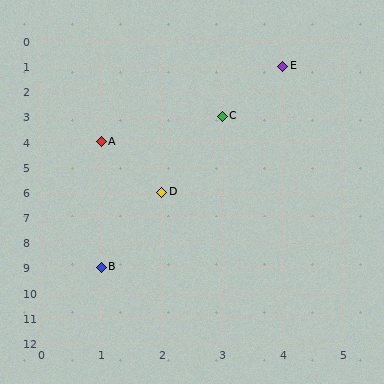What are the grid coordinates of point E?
Point E is at grid coordinates (4, 1).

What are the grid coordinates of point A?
Point A is at grid coordinates (1, 4).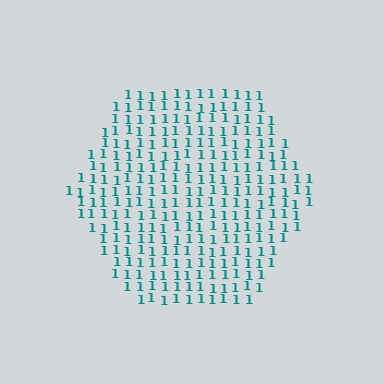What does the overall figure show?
The overall figure shows a hexagon.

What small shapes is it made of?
It is made of small digit 1's.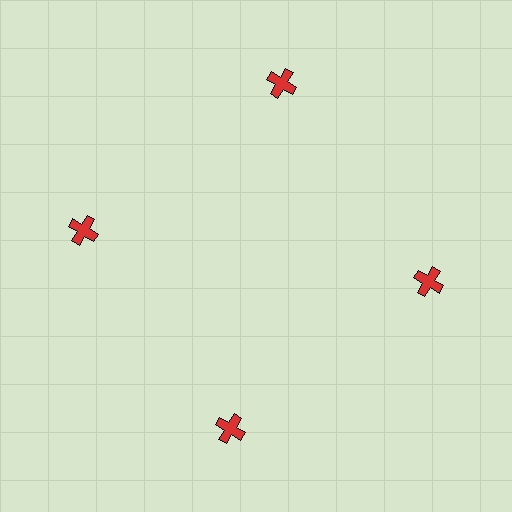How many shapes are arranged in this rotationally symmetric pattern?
There are 4 shapes, arranged in 4 groups of 1.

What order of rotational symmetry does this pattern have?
This pattern has 4-fold rotational symmetry.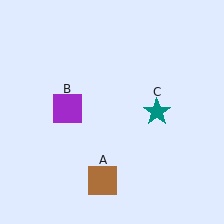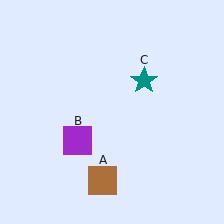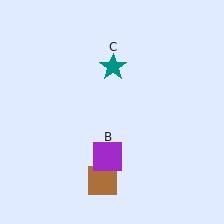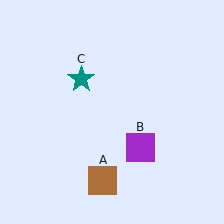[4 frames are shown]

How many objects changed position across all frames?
2 objects changed position: purple square (object B), teal star (object C).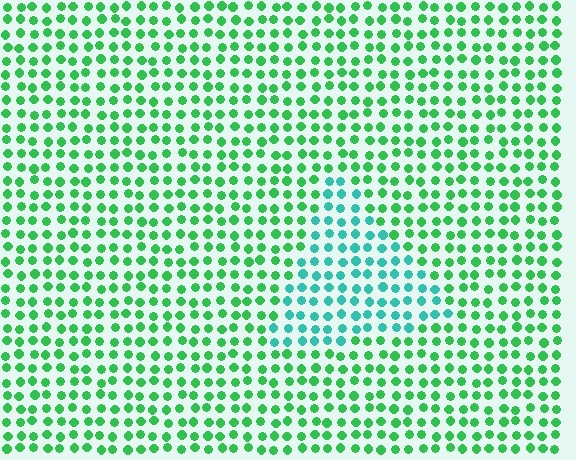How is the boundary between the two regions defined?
The boundary is defined purely by a slight shift in hue (about 40 degrees). Spacing, size, and orientation are identical on both sides.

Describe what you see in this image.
The image is filled with small green elements in a uniform arrangement. A triangle-shaped region is visible where the elements are tinted to a slightly different hue, forming a subtle color boundary.